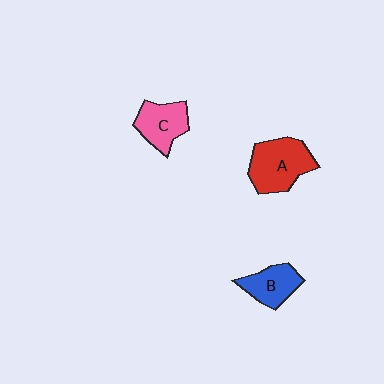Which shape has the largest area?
Shape A (red).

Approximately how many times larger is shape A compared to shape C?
Approximately 1.4 times.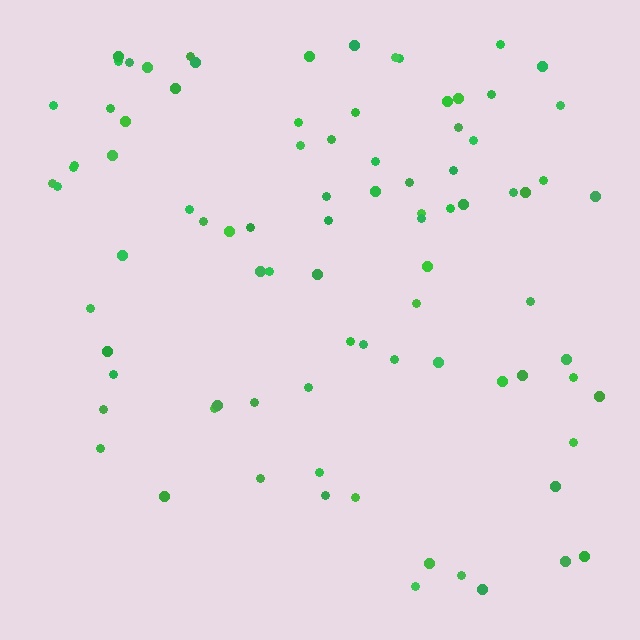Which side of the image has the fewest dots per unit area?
The bottom.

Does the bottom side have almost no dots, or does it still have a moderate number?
Still a moderate number, just noticeably fewer than the top.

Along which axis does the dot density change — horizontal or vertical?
Vertical.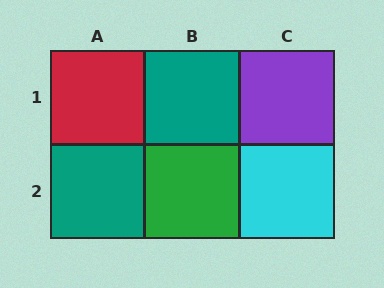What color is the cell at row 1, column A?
Red.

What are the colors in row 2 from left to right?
Teal, green, cyan.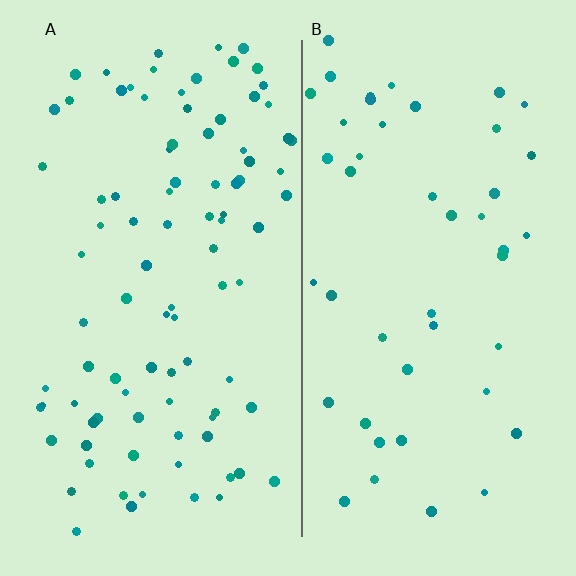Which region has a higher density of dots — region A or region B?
A (the left).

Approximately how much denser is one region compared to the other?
Approximately 2.0× — region A over region B.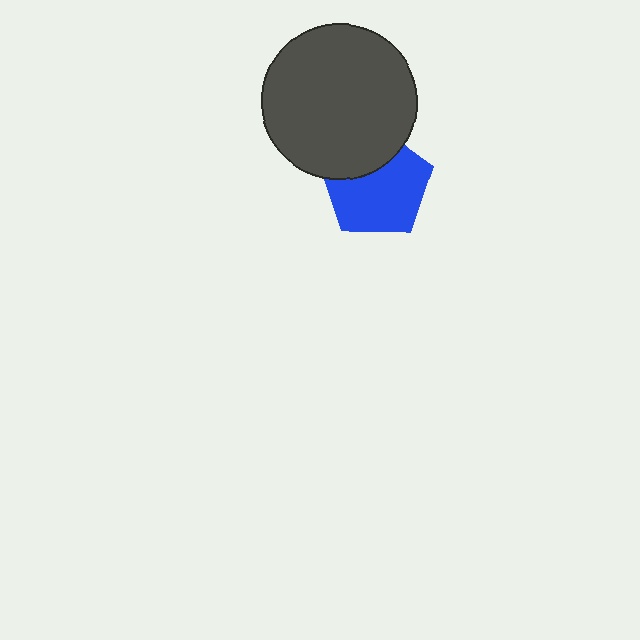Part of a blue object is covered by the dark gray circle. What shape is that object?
It is a pentagon.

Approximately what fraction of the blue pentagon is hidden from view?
Roughly 31% of the blue pentagon is hidden behind the dark gray circle.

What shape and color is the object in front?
The object in front is a dark gray circle.